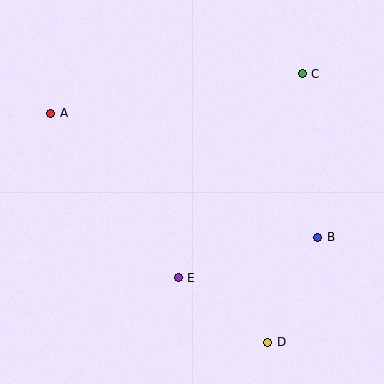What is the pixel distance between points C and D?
The distance between C and D is 271 pixels.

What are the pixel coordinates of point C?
Point C is at (302, 74).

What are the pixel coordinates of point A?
Point A is at (51, 113).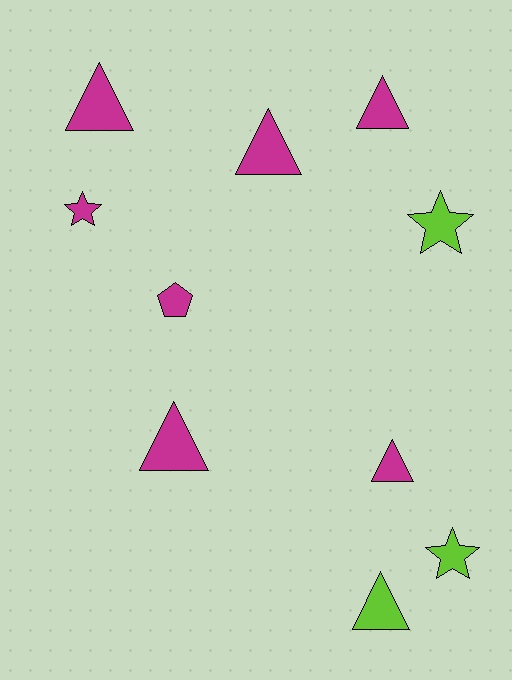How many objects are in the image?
There are 10 objects.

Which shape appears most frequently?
Triangle, with 6 objects.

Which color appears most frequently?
Magenta, with 7 objects.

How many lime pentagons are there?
There are no lime pentagons.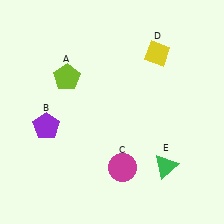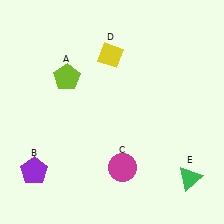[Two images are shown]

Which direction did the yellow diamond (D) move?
The yellow diamond (D) moved left.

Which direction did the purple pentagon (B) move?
The purple pentagon (B) moved down.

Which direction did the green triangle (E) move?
The green triangle (E) moved right.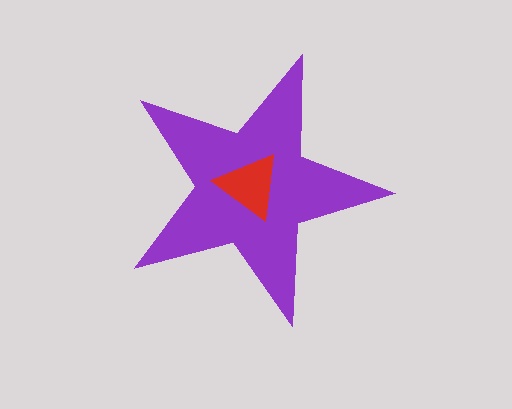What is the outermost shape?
The purple star.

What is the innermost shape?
The red triangle.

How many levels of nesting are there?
2.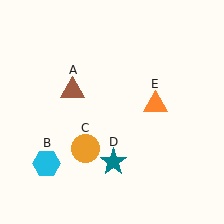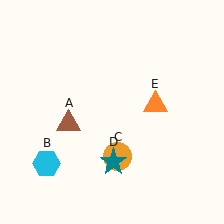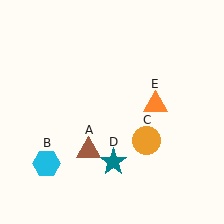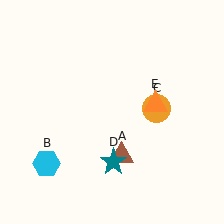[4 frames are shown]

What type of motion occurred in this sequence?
The brown triangle (object A), orange circle (object C) rotated counterclockwise around the center of the scene.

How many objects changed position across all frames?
2 objects changed position: brown triangle (object A), orange circle (object C).